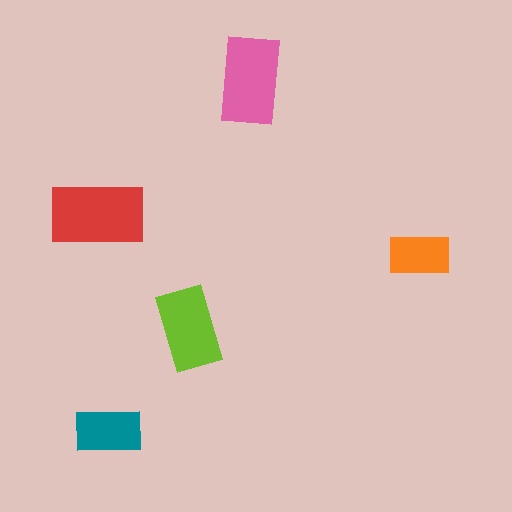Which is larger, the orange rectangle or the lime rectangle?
The lime one.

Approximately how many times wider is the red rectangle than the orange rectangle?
About 1.5 times wider.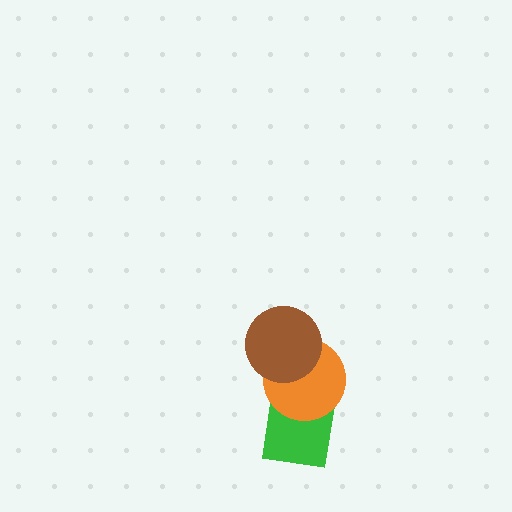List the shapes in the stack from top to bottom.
From top to bottom: the brown circle, the orange circle, the green square.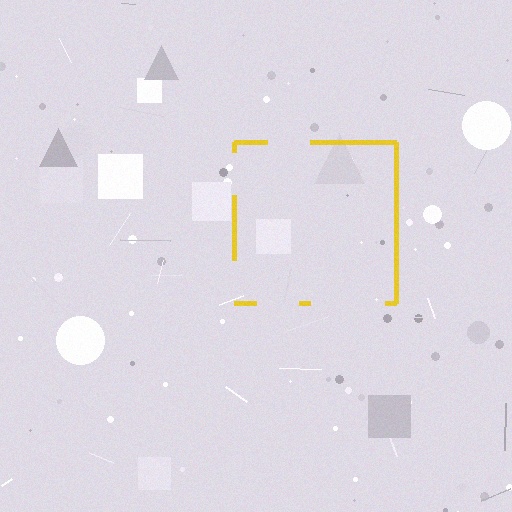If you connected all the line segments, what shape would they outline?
They would outline a square.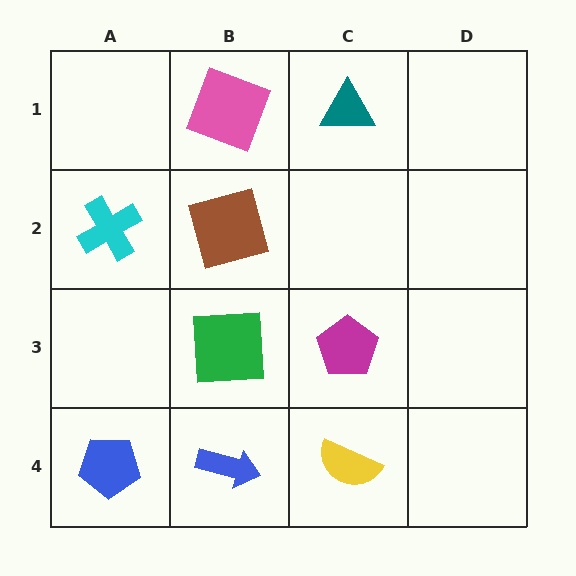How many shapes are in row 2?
2 shapes.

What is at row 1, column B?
A pink square.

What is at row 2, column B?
A brown square.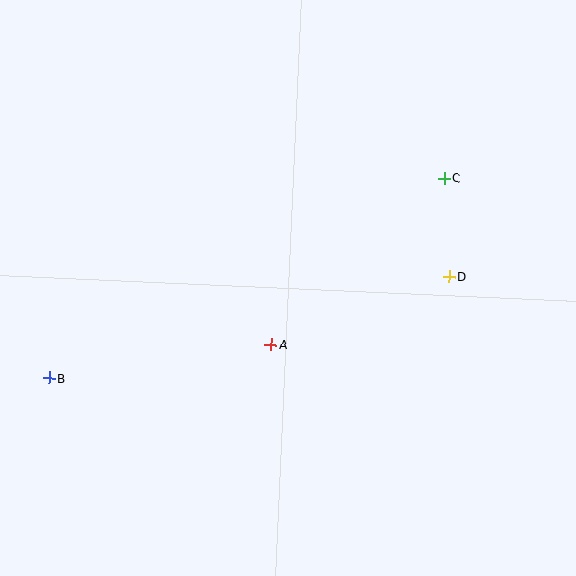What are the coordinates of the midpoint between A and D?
The midpoint between A and D is at (360, 311).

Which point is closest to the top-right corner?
Point C is closest to the top-right corner.